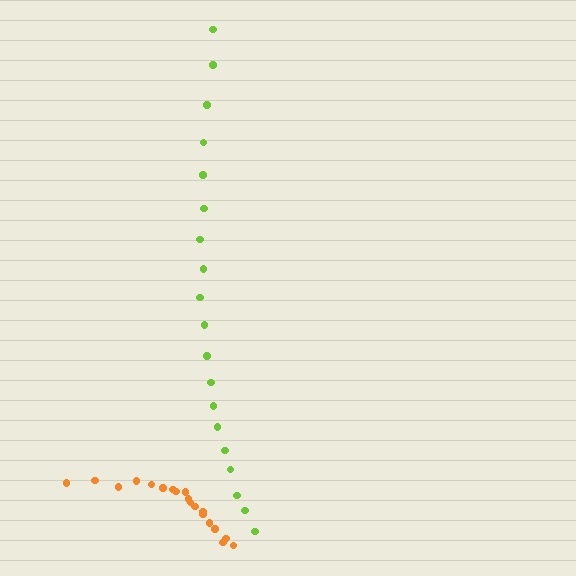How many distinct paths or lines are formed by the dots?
There are 2 distinct paths.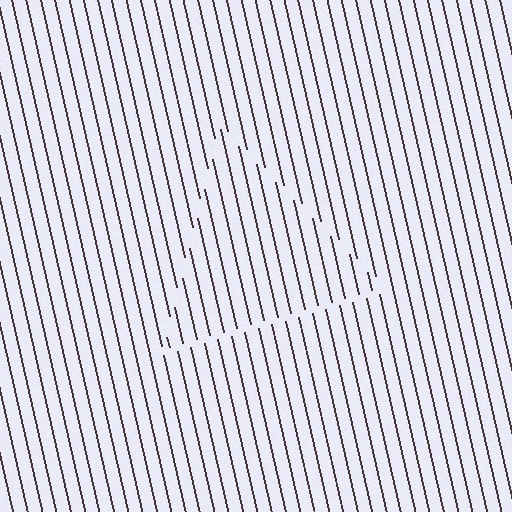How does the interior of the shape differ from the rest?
The interior of the shape contains the same grating, shifted by half a period — the contour is defined by the phase discontinuity where line-ends from the inner and outer gratings abut.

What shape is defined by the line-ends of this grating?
An illusory triangle. The interior of the shape contains the same grating, shifted by half a period — the contour is defined by the phase discontinuity where line-ends from the inner and outer gratings abut.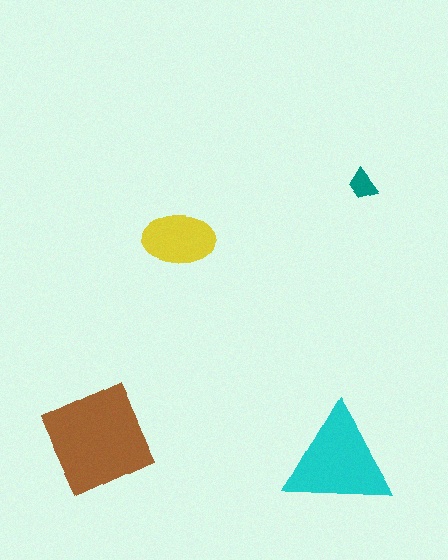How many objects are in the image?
There are 4 objects in the image.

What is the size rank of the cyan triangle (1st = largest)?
2nd.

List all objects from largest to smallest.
The brown square, the cyan triangle, the yellow ellipse, the teal trapezoid.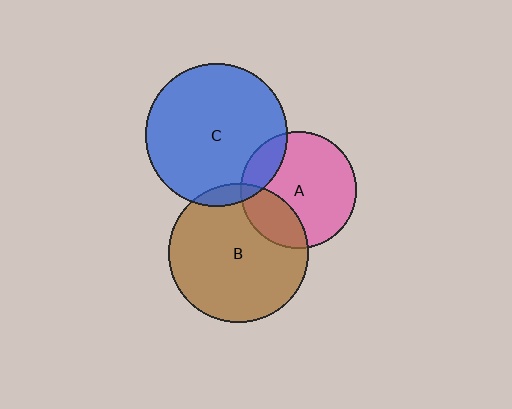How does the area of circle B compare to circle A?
Approximately 1.4 times.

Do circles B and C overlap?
Yes.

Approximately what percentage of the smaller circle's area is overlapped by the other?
Approximately 5%.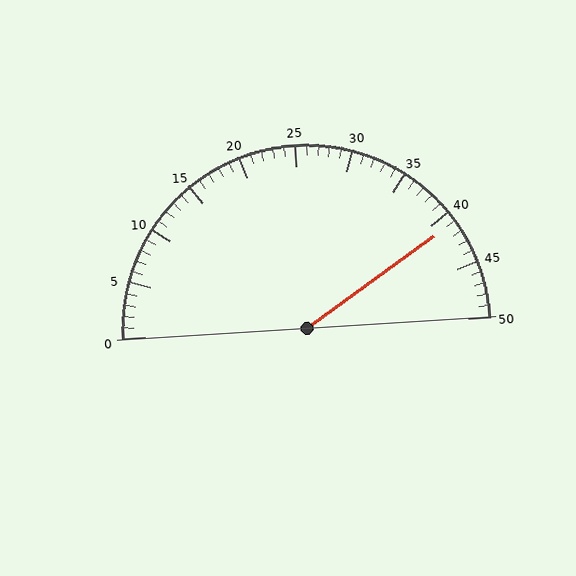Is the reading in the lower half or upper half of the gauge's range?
The reading is in the upper half of the range (0 to 50).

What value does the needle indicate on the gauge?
The needle indicates approximately 41.